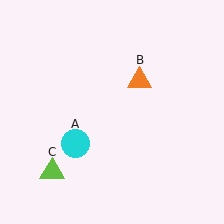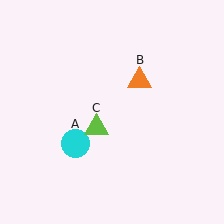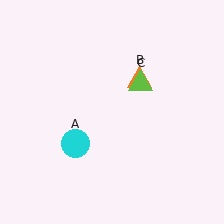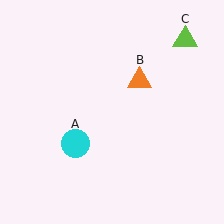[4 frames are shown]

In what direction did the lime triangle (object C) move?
The lime triangle (object C) moved up and to the right.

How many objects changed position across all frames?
1 object changed position: lime triangle (object C).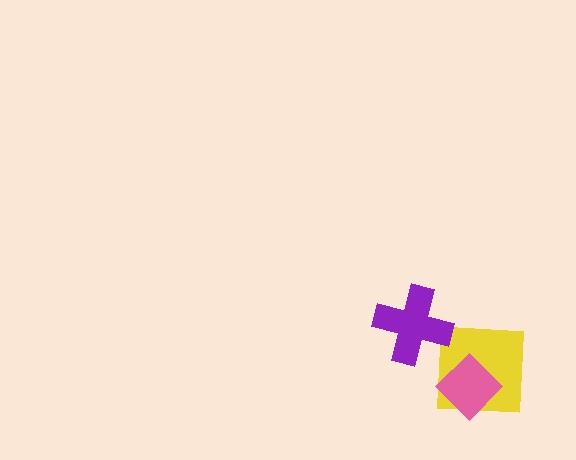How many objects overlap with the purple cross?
0 objects overlap with the purple cross.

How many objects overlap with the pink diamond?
1 object overlaps with the pink diamond.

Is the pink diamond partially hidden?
No, no other shape covers it.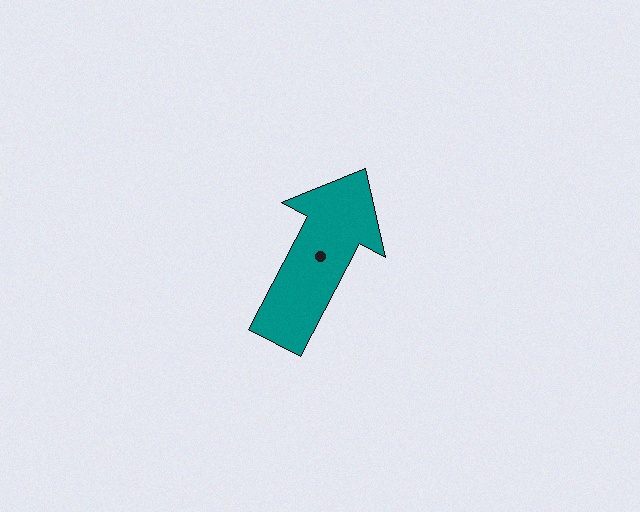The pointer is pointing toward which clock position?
Roughly 1 o'clock.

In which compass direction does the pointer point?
Northeast.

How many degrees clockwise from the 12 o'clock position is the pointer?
Approximately 27 degrees.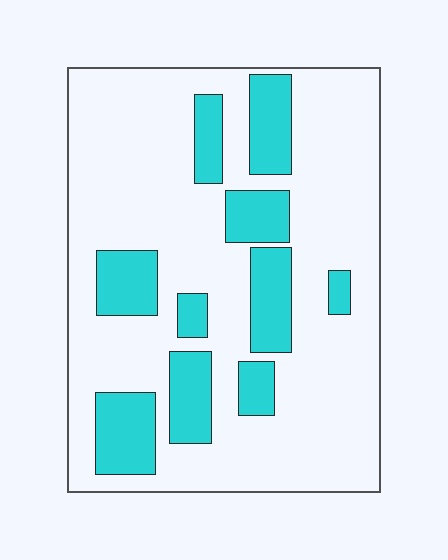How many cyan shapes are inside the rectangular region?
10.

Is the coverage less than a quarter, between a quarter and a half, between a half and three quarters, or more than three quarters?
Less than a quarter.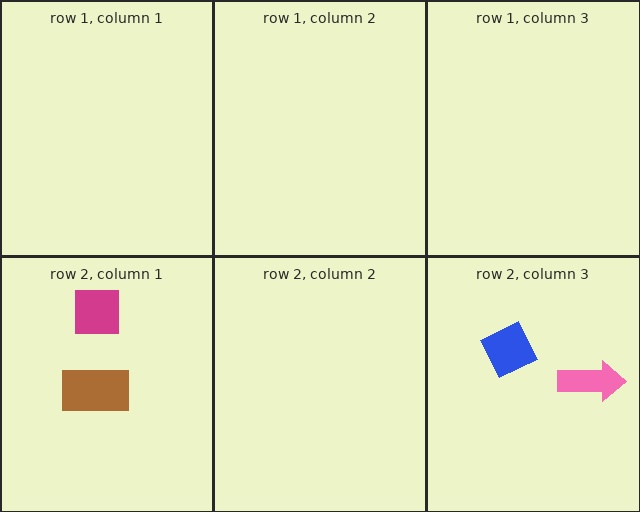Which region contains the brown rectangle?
The row 2, column 1 region.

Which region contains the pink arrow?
The row 2, column 3 region.